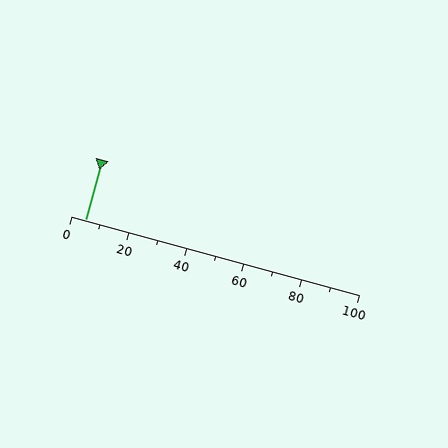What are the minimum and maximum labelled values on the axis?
The axis runs from 0 to 100.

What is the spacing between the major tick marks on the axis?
The major ticks are spaced 20 apart.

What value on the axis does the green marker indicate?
The marker indicates approximately 5.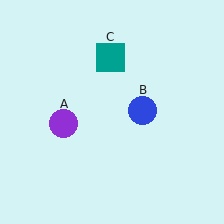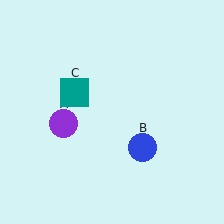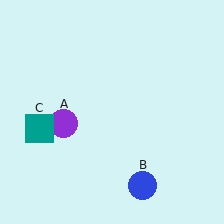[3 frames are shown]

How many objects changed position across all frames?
2 objects changed position: blue circle (object B), teal square (object C).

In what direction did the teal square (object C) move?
The teal square (object C) moved down and to the left.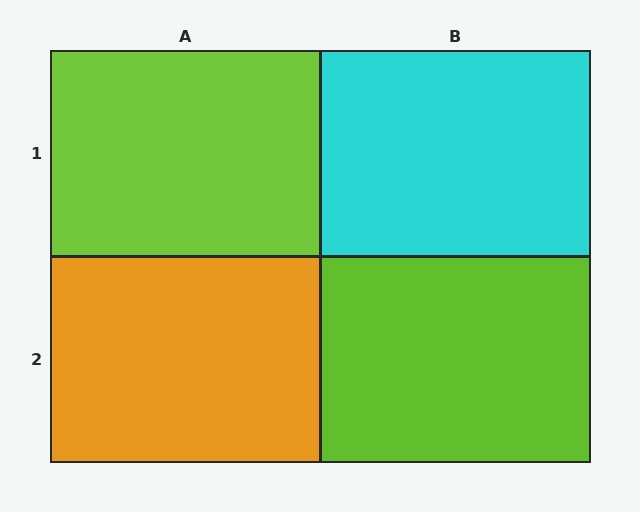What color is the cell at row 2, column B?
Lime.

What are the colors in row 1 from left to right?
Lime, cyan.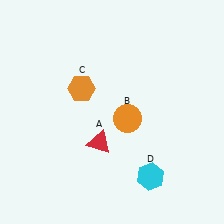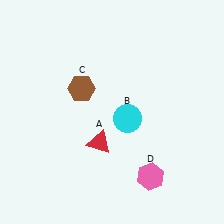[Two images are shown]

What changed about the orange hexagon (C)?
In Image 1, C is orange. In Image 2, it changed to brown.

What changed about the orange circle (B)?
In Image 1, B is orange. In Image 2, it changed to cyan.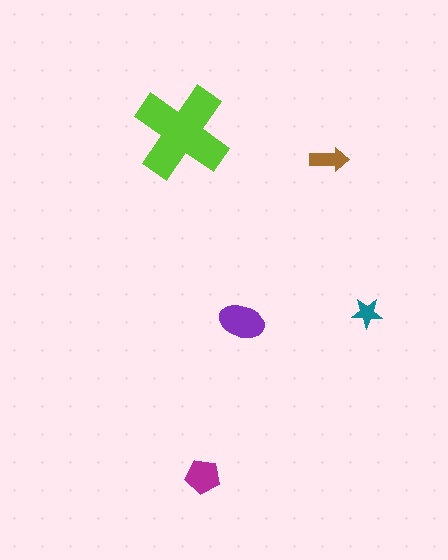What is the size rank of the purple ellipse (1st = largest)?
2nd.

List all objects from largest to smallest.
The lime cross, the purple ellipse, the magenta pentagon, the brown arrow, the teal star.